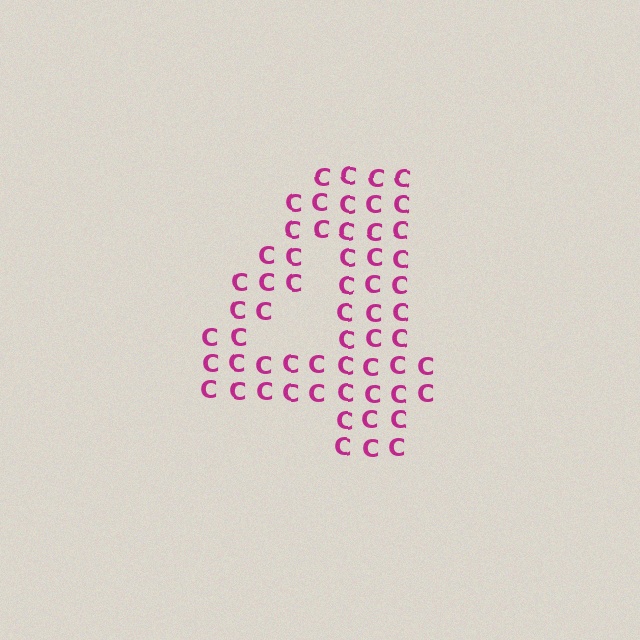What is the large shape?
The large shape is the digit 4.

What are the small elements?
The small elements are letter C's.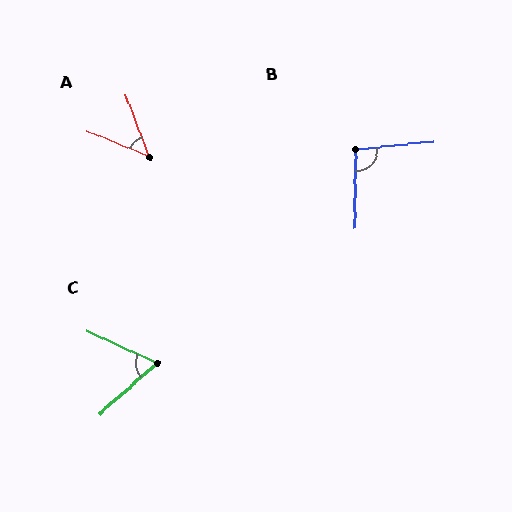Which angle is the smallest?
A, at approximately 47 degrees.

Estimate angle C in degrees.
Approximately 66 degrees.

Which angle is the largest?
B, at approximately 97 degrees.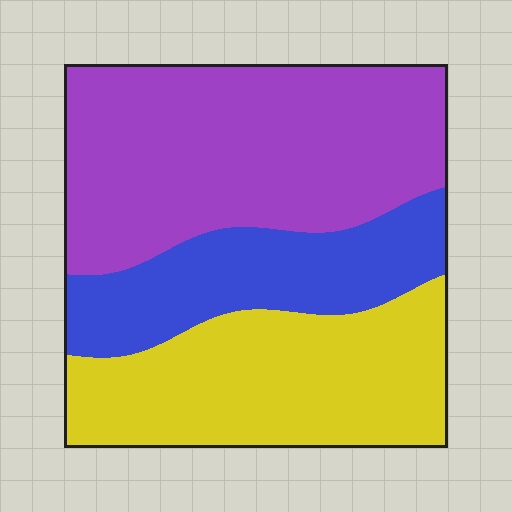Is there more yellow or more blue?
Yellow.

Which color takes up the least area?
Blue, at roughly 20%.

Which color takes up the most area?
Purple, at roughly 45%.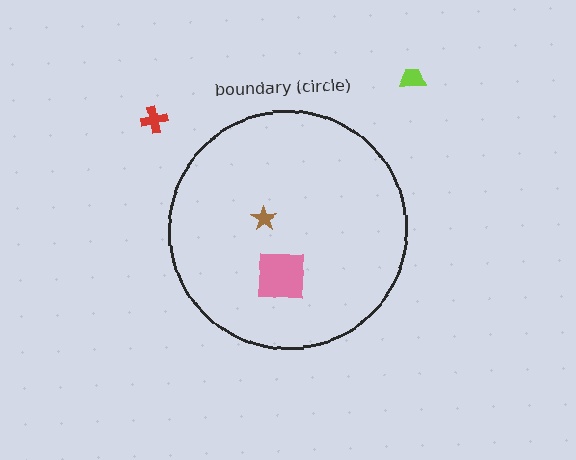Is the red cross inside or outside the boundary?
Outside.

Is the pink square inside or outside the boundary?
Inside.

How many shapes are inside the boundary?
2 inside, 2 outside.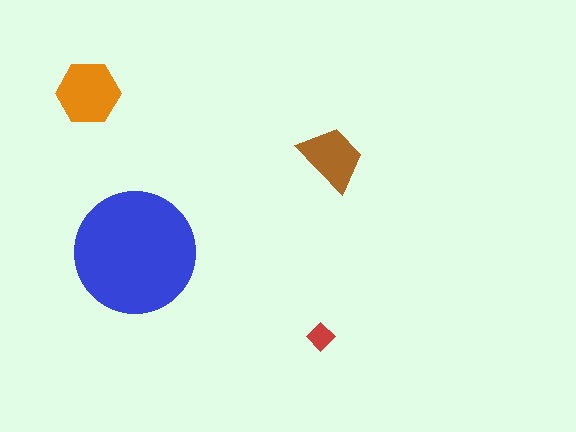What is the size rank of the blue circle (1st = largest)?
1st.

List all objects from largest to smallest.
The blue circle, the orange hexagon, the brown trapezoid, the red diamond.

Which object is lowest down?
The red diamond is bottommost.